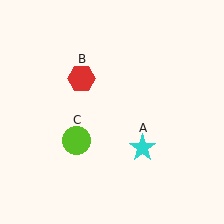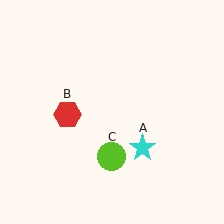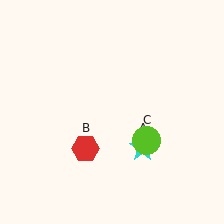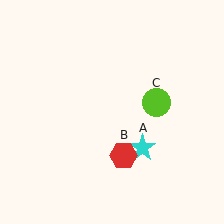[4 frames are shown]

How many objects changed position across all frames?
2 objects changed position: red hexagon (object B), lime circle (object C).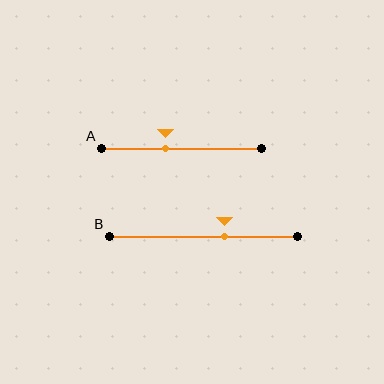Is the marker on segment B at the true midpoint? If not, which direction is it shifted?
No, the marker on segment B is shifted to the right by about 11% of the segment length.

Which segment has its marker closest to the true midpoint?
Segment A has its marker closest to the true midpoint.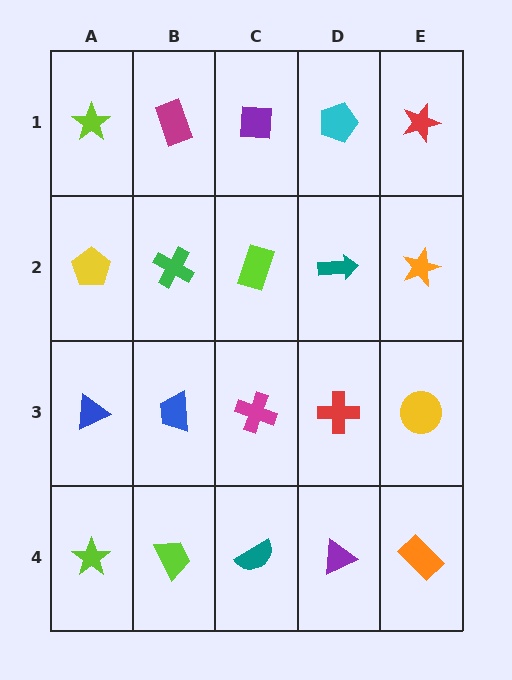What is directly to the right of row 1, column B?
A purple square.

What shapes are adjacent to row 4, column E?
A yellow circle (row 3, column E), a purple triangle (row 4, column D).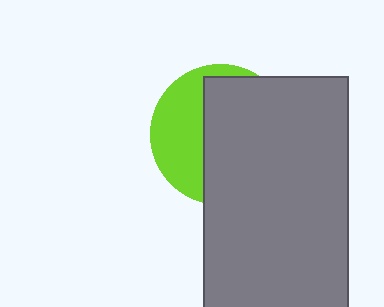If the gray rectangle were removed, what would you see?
You would see the complete lime circle.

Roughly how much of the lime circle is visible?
A small part of it is visible (roughly 38%).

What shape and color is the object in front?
The object in front is a gray rectangle.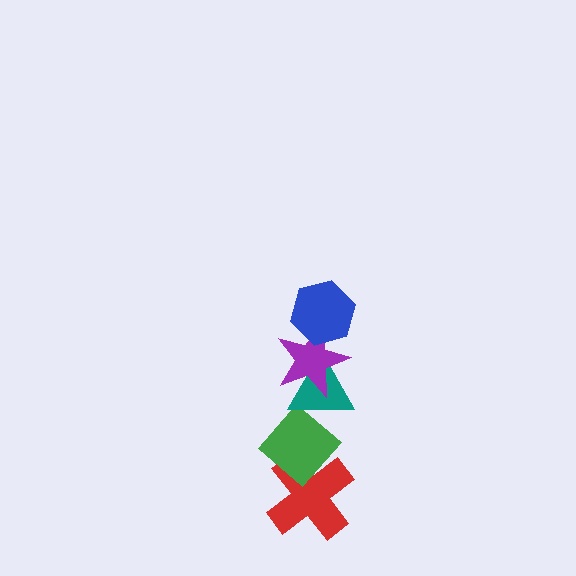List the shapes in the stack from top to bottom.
From top to bottom: the blue hexagon, the purple star, the teal triangle, the green diamond, the red cross.